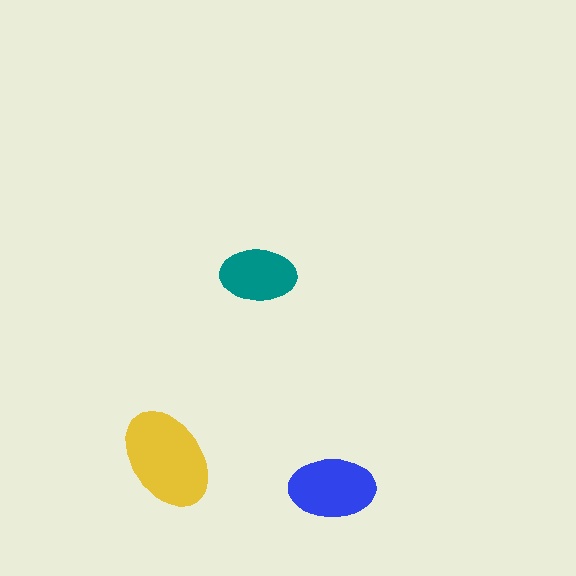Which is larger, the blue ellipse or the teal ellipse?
The blue one.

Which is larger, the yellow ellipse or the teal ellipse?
The yellow one.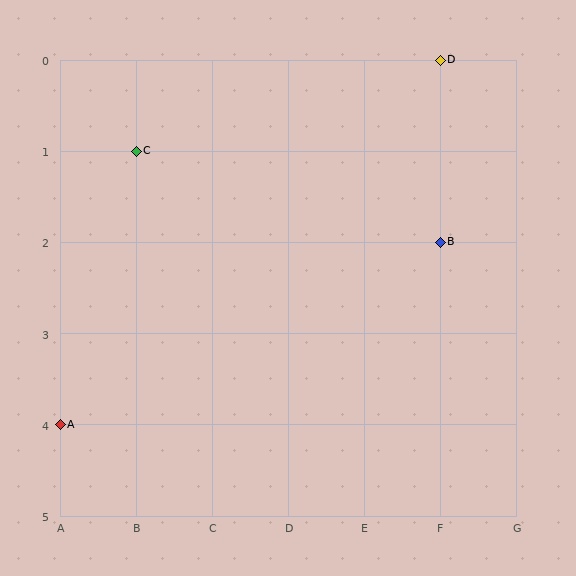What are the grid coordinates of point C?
Point C is at grid coordinates (B, 1).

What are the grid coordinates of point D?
Point D is at grid coordinates (F, 0).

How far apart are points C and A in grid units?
Points C and A are 1 column and 3 rows apart (about 3.2 grid units diagonally).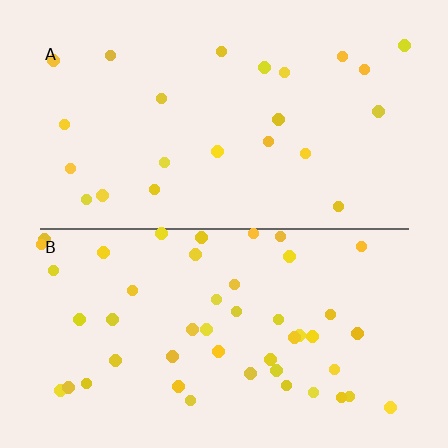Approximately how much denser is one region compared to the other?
Approximately 2.1× — region B over region A.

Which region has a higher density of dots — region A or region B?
B (the bottom).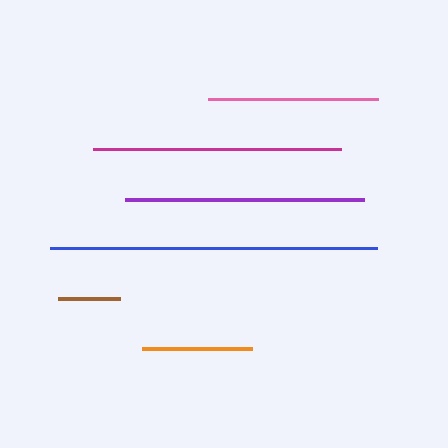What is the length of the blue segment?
The blue segment is approximately 327 pixels long.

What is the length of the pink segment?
The pink segment is approximately 170 pixels long.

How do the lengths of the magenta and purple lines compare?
The magenta and purple lines are approximately the same length.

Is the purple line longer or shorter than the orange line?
The purple line is longer than the orange line.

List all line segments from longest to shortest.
From longest to shortest: blue, magenta, purple, pink, orange, brown.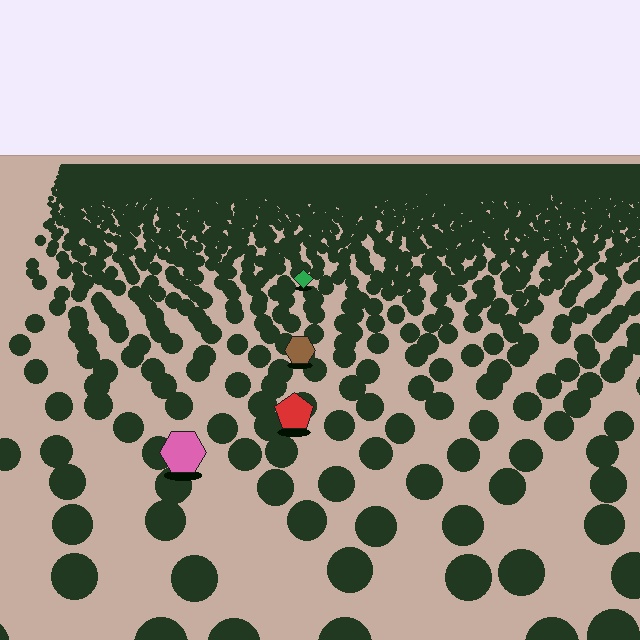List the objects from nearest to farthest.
From nearest to farthest: the pink hexagon, the red pentagon, the brown hexagon, the green diamond.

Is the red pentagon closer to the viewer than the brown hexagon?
Yes. The red pentagon is closer — you can tell from the texture gradient: the ground texture is coarser near it.